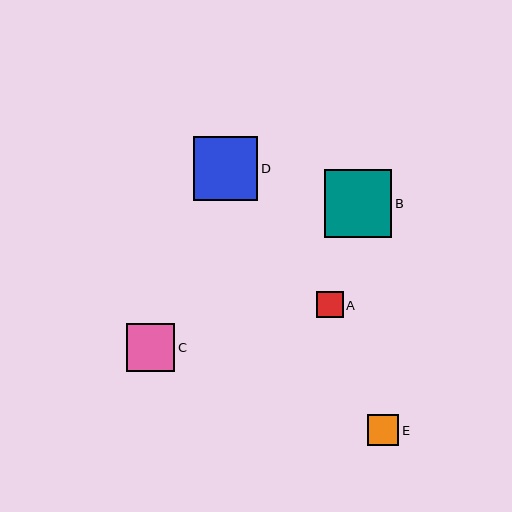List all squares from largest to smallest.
From largest to smallest: B, D, C, E, A.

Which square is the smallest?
Square A is the smallest with a size of approximately 26 pixels.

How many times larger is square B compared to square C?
Square B is approximately 1.4 times the size of square C.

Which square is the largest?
Square B is the largest with a size of approximately 67 pixels.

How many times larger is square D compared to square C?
Square D is approximately 1.3 times the size of square C.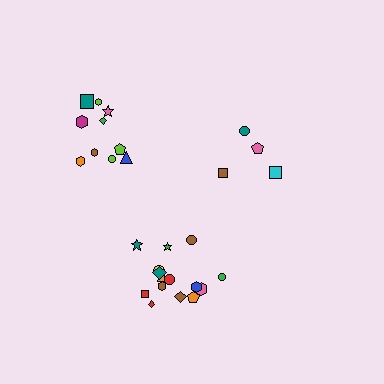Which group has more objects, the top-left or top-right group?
The top-left group.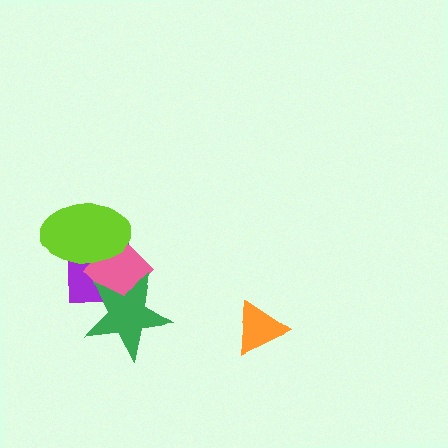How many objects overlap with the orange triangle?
0 objects overlap with the orange triangle.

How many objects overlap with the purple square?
3 objects overlap with the purple square.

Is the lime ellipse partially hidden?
No, no other shape covers it.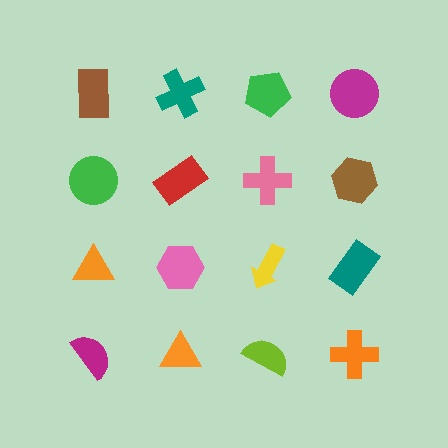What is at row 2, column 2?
A red rectangle.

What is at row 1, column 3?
A green pentagon.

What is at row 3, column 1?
An orange triangle.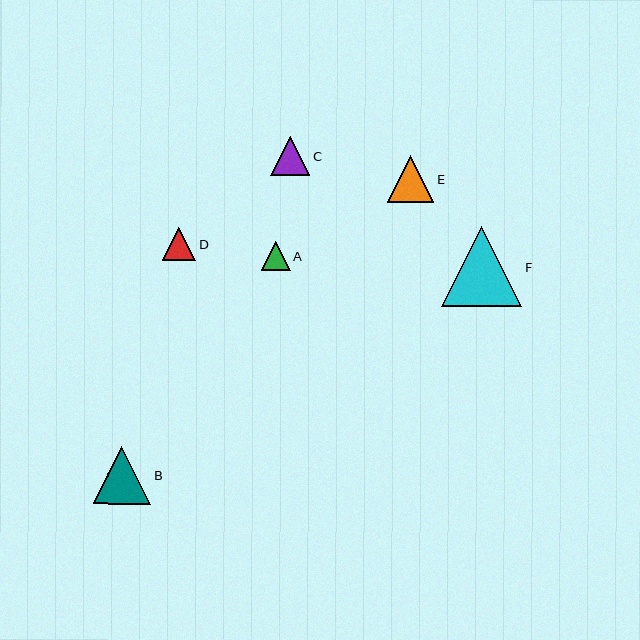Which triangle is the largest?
Triangle F is the largest with a size of approximately 80 pixels.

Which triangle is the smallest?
Triangle A is the smallest with a size of approximately 29 pixels.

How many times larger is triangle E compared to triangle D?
Triangle E is approximately 1.4 times the size of triangle D.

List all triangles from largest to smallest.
From largest to smallest: F, B, E, C, D, A.